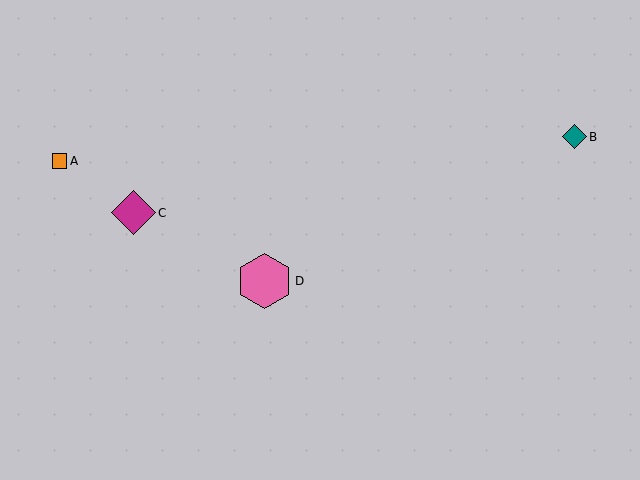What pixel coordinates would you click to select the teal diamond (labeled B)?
Click at (574, 137) to select the teal diamond B.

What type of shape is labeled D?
Shape D is a pink hexagon.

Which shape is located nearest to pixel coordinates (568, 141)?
The teal diamond (labeled B) at (574, 137) is nearest to that location.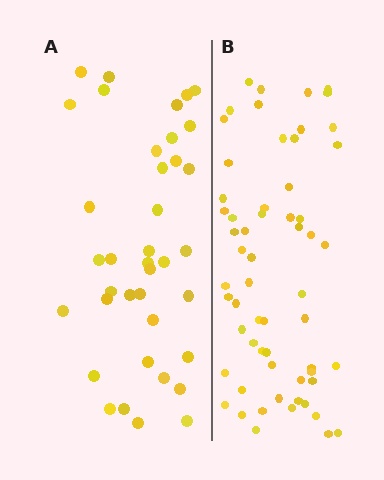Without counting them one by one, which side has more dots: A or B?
Region B (the right region) has more dots.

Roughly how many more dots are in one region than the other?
Region B has approximately 20 more dots than region A.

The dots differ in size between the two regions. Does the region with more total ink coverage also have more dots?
No. Region A has more total ink coverage because its dots are larger, but region B actually contains more individual dots. Total area can be misleading — the number of items is what matters here.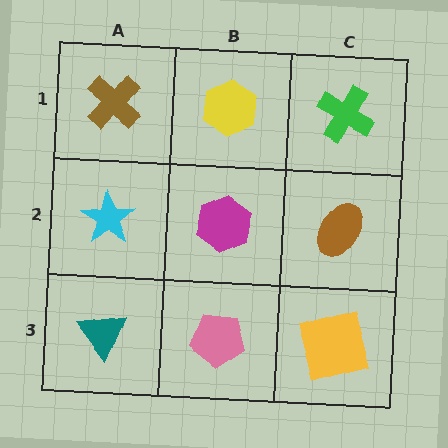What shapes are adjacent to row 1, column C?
A brown ellipse (row 2, column C), a yellow hexagon (row 1, column B).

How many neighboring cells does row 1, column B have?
3.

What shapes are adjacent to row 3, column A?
A cyan star (row 2, column A), a pink pentagon (row 3, column B).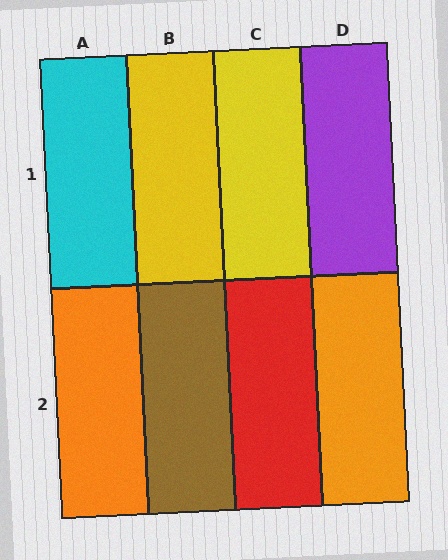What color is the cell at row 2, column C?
Red.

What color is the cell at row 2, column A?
Orange.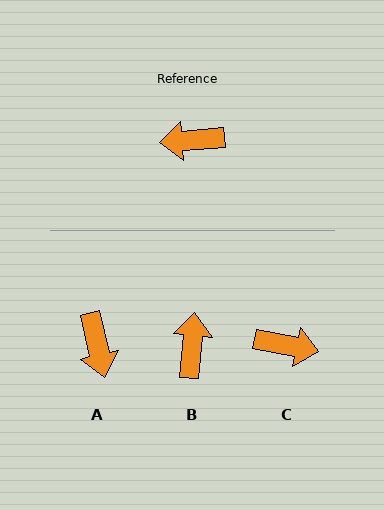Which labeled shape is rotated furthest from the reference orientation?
C, about 165 degrees away.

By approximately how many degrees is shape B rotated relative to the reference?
Approximately 99 degrees clockwise.